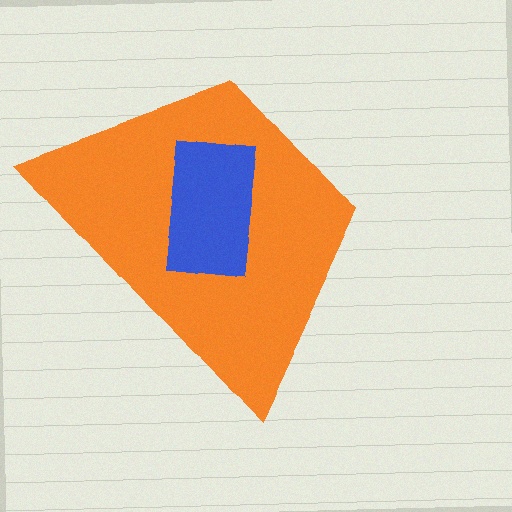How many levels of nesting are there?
2.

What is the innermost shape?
The blue rectangle.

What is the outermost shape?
The orange trapezoid.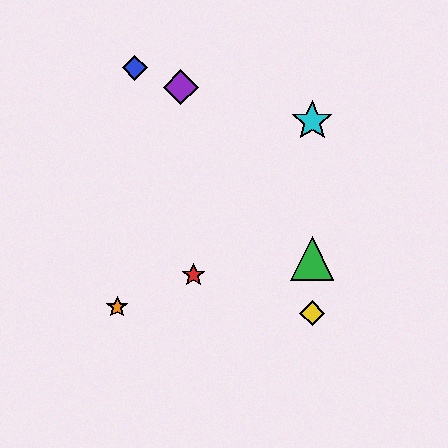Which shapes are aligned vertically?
The green triangle, the yellow diamond, the cyan star are aligned vertically.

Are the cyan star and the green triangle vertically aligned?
Yes, both are at x≈312.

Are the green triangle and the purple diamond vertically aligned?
No, the green triangle is at x≈312 and the purple diamond is at x≈181.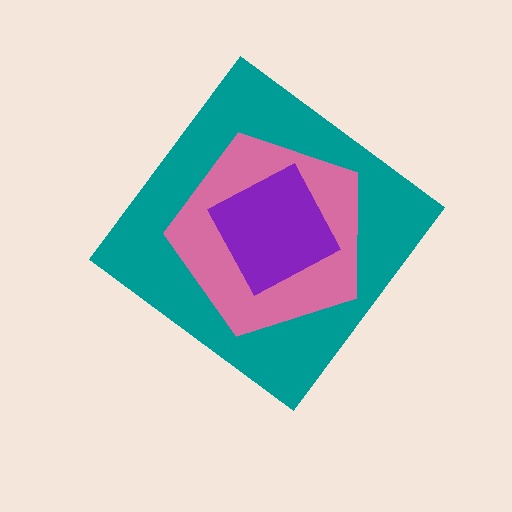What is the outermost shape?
The teal diamond.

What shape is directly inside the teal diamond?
The pink pentagon.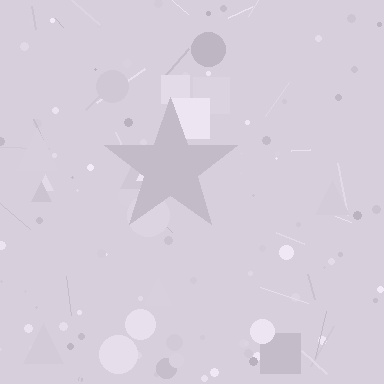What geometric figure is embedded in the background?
A star is embedded in the background.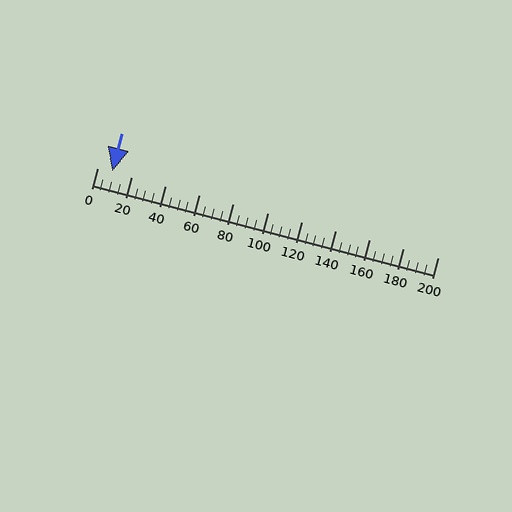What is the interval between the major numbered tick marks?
The major tick marks are spaced 20 units apart.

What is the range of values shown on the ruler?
The ruler shows values from 0 to 200.